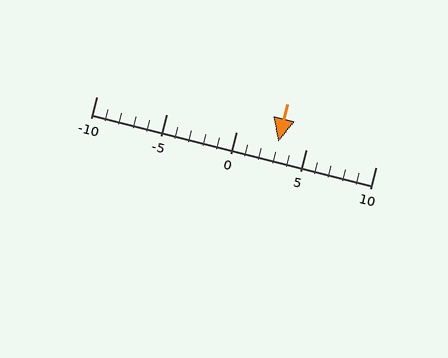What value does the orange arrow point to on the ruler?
The orange arrow points to approximately 3.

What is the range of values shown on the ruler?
The ruler shows values from -10 to 10.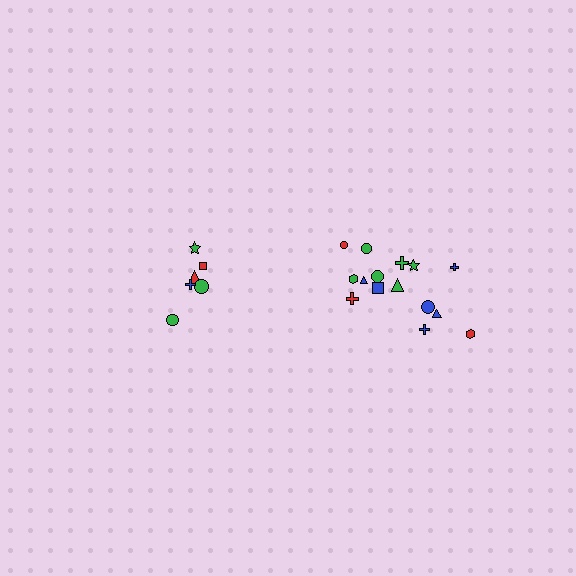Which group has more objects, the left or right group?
The right group.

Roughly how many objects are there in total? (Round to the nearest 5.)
Roughly 20 objects in total.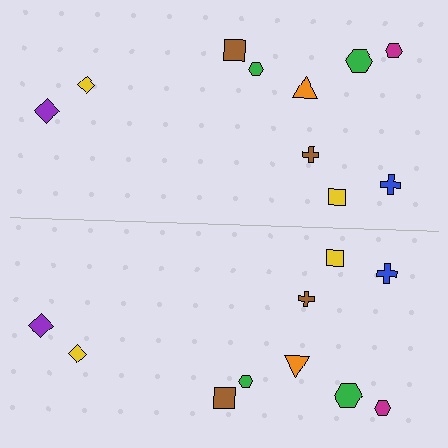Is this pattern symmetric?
Yes, this pattern has bilateral (reflection) symmetry.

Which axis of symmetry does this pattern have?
The pattern has a horizontal axis of symmetry running through the center of the image.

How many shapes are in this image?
There are 20 shapes in this image.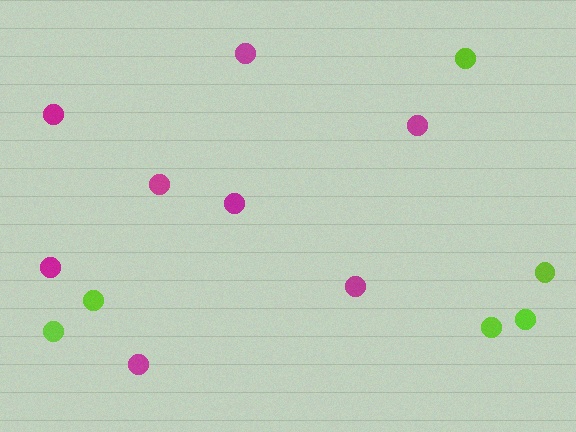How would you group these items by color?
There are 2 groups: one group of lime circles (6) and one group of magenta circles (8).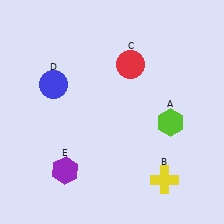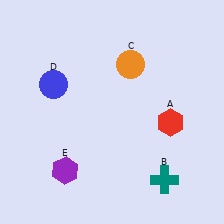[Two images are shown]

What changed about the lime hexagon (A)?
In Image 1, A is lime. In Image 2, it changed to red.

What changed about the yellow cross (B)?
In Image 1, B is yellow. In Image 2, it changed to teal.